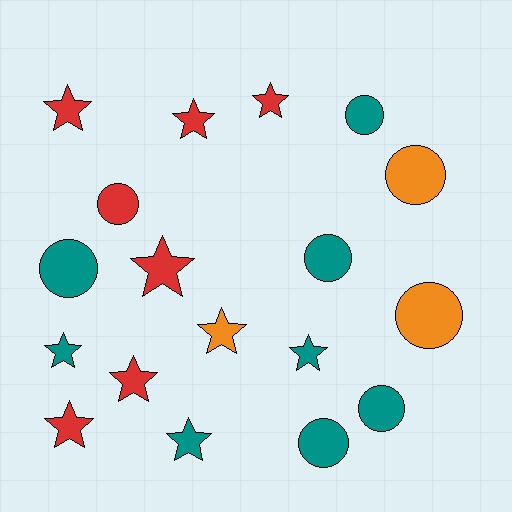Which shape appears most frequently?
Star, with 10 objects.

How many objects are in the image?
There are 18 objects.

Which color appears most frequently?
Teal, with 8 objects.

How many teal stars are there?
There are 3 teal stars.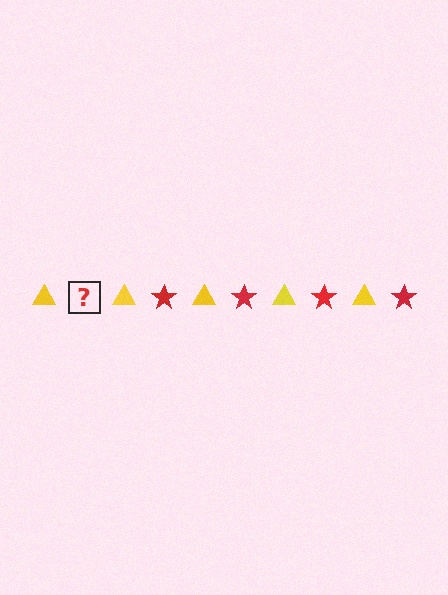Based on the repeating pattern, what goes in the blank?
The blank should be a red star.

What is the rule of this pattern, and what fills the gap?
The rule is that the pattern alternates between yellow triangle and red star. The gap should be filled with a red star.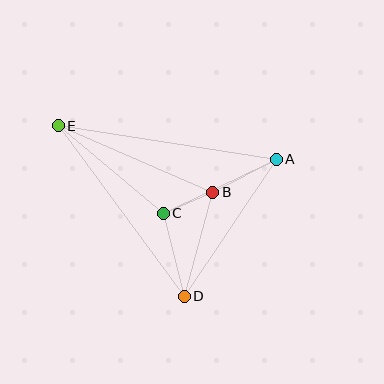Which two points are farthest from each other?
Points A and E are farthest from each other.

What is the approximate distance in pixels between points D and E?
The distance between D and E is approximately 212 pixels.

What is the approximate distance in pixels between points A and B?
The distance between A and B is approximately 72 pixels.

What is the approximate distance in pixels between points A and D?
The distance between A and D is approximately 165 pixels.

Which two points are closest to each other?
Points B and C are closest to each other.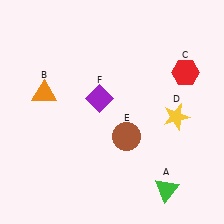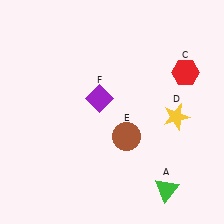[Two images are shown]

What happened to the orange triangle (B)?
The orange triangle (B) was removed in Image 2. It was in the top-left area of Image 1.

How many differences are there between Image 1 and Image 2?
There is 1 difference between the two images.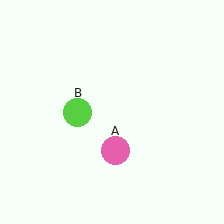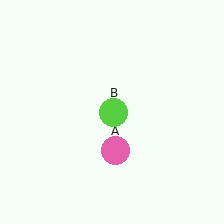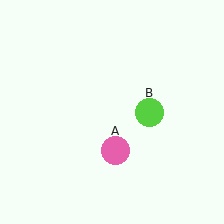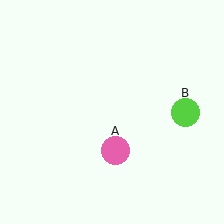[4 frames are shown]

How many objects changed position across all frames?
1 object changed position: lime circle (object B).